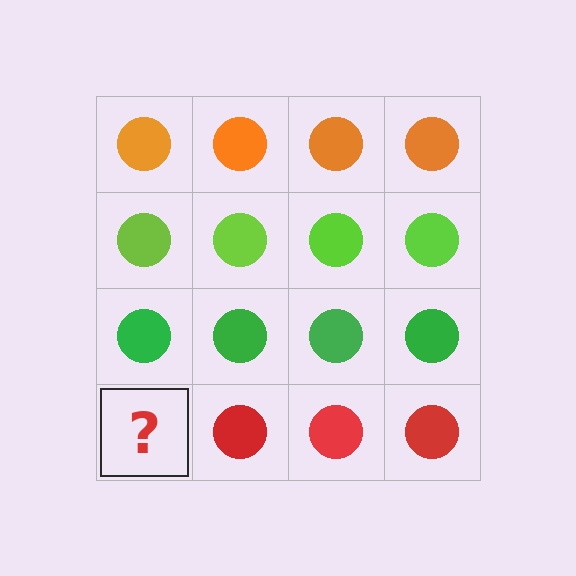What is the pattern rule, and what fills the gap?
The rule is that each row has a consistent color. The gap should be filled with a red circle.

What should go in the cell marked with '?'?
The missing cell should contain a red circle.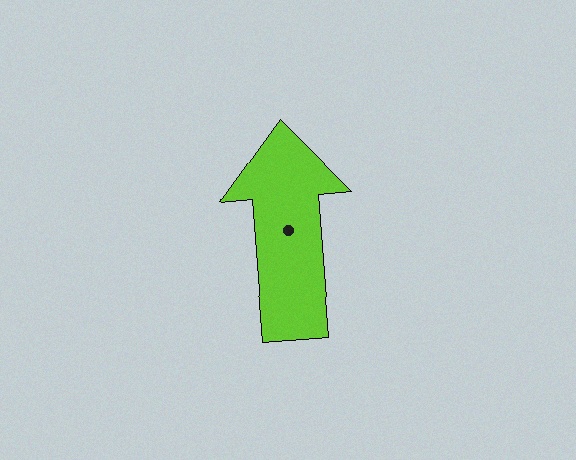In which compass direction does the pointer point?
North.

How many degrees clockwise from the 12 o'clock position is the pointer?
Approximately 356 degrees.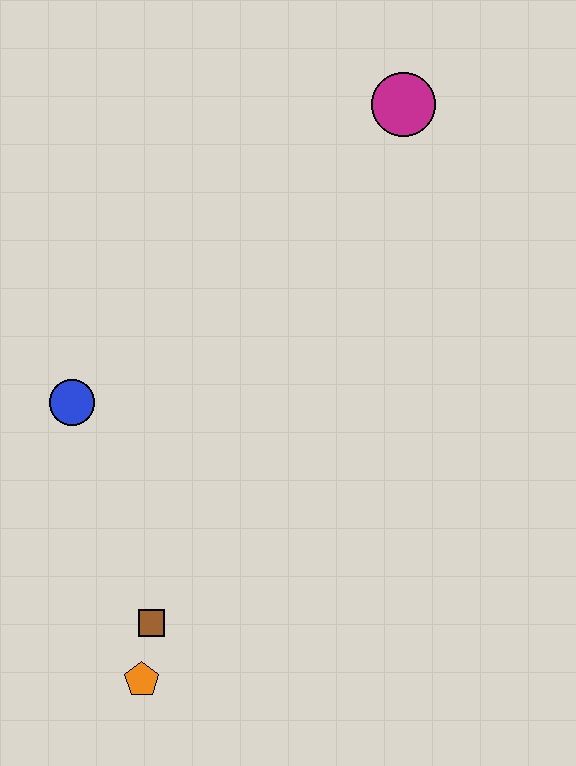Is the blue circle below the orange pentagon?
No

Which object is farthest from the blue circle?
The magenta circle is farthest from the blue circle.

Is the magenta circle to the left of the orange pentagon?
No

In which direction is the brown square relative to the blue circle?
The brown square is below the blue circle.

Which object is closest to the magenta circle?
The blue circle is closest to the magenta circle.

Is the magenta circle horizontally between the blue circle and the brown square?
No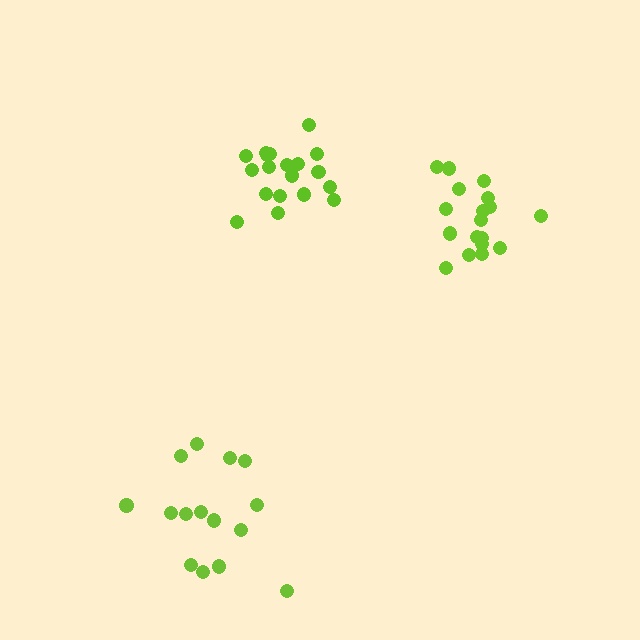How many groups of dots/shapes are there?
There are 3 groups.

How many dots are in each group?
Group 1: 19 dots, Group 2: 15 dots, Group 3: 18 dots (52 total).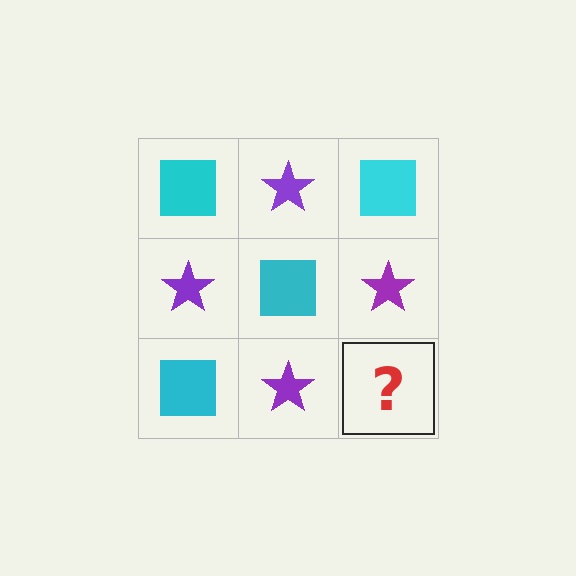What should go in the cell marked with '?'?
The missing cell should contain a cyan square.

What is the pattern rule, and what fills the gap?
The rule is that it alternates cyan square and purple star in a checkerboard pattern. The gap should be filled with a cyan square.